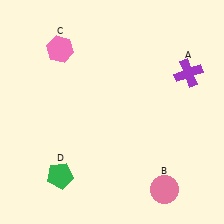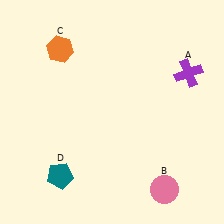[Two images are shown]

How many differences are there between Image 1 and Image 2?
There are 2 differences between the two images.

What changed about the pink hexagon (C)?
In Image 1, C is pink. In Image 2, it changed to orange.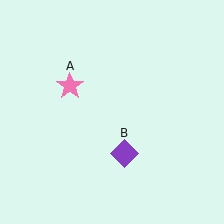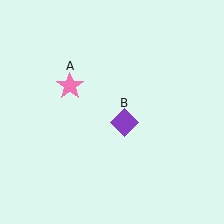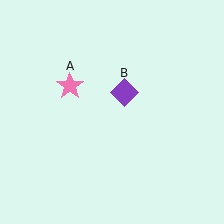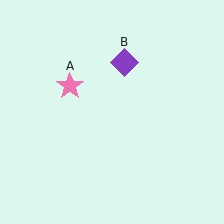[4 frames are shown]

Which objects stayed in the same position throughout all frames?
Pink star (object A) remained stationary.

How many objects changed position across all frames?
1 object changed position: purple diamond (object B).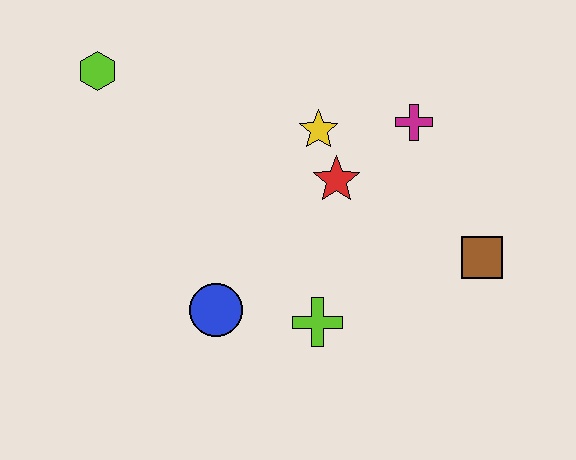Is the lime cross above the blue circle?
No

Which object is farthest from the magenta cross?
The lime hexagon is farthest from the magenta cross.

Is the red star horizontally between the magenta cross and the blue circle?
Yes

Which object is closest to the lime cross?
The blue circle is closest to the lime cross.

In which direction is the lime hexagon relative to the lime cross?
The lime hexagon is above the lime cross.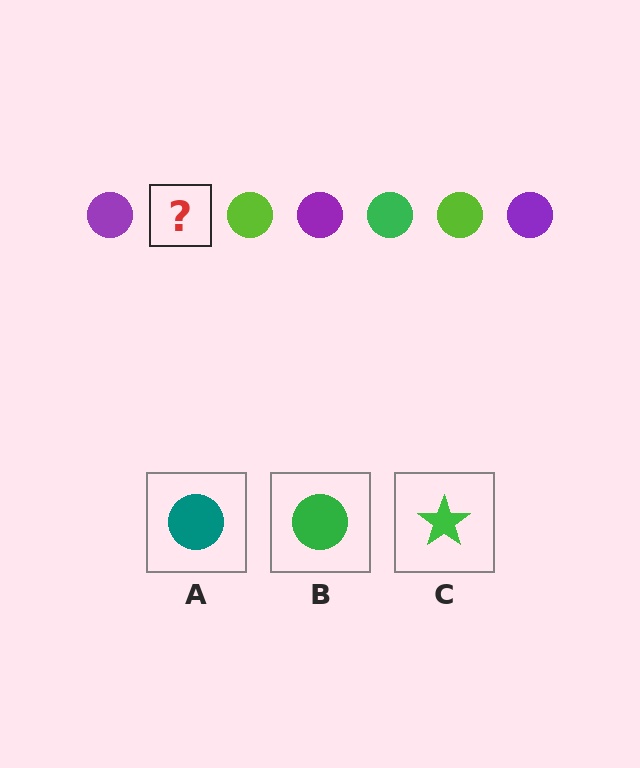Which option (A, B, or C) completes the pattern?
B.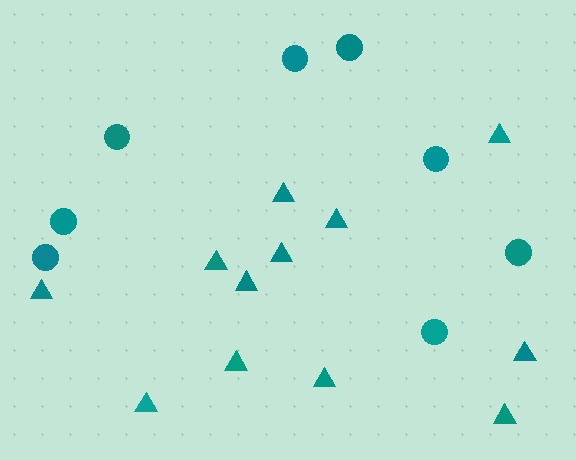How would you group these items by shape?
There are 2 groups: one group of triangles (12) and one group of circles (8).